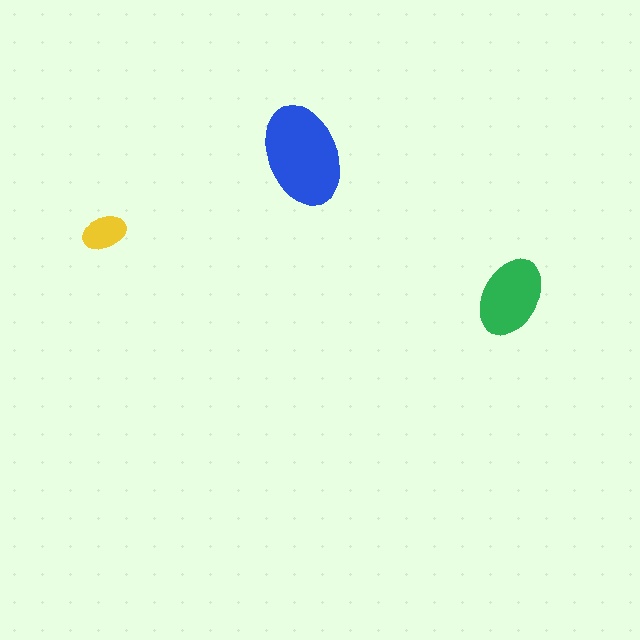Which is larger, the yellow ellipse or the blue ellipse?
The blue one.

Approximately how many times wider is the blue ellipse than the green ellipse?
About 1.5 times wider.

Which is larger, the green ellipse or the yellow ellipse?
The green one.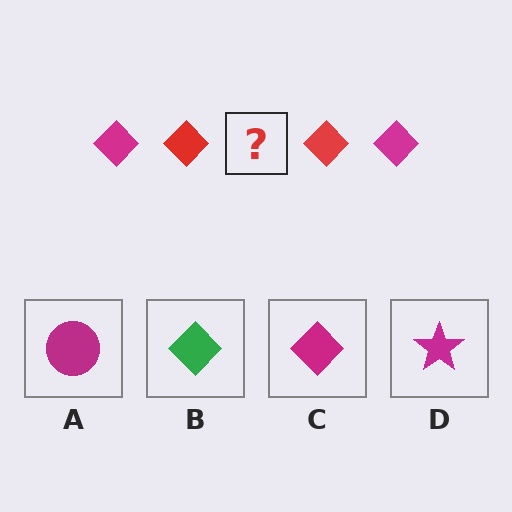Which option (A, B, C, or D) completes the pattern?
C.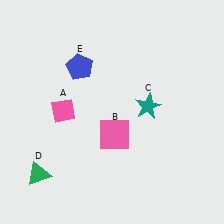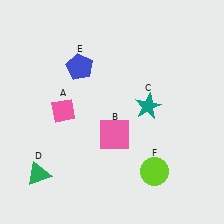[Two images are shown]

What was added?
A lime circle (F) was added in Image 2.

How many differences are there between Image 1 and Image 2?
There is 1 difference between the two images.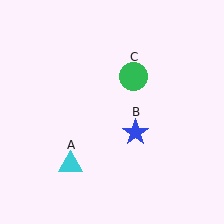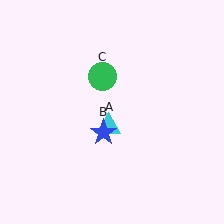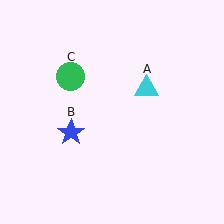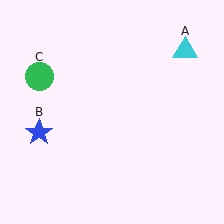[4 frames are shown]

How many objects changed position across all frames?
3 objects changed position: cyan triangle (object A), blue star (object B), green circle (object C).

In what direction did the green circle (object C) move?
The green circle (object C) moved left.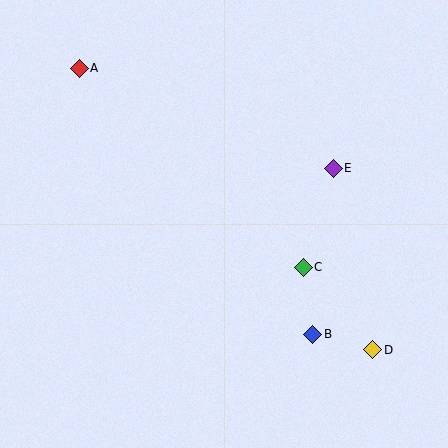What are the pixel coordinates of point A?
Point A is at (79, 68).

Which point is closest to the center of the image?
Point C at (303, 267) is closest to the center.